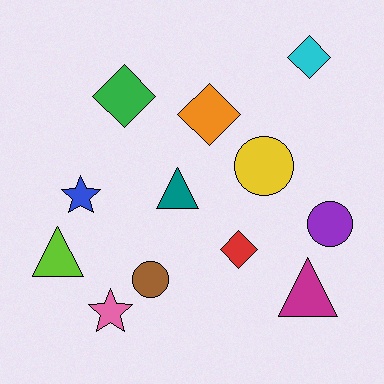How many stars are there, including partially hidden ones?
There are 2 stars.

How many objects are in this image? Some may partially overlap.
There are 12 objects.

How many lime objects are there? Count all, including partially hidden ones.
There is 1 lime object.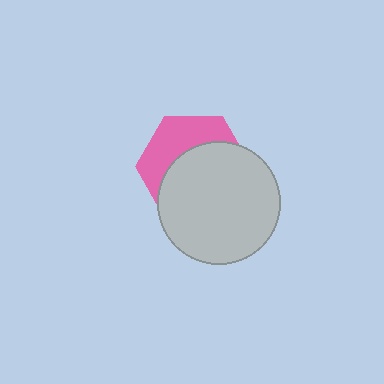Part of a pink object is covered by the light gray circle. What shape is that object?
It is a hexagon.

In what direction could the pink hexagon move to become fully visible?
The pink hexagon could move up. That would shift it out from behind the light gray circle entirely.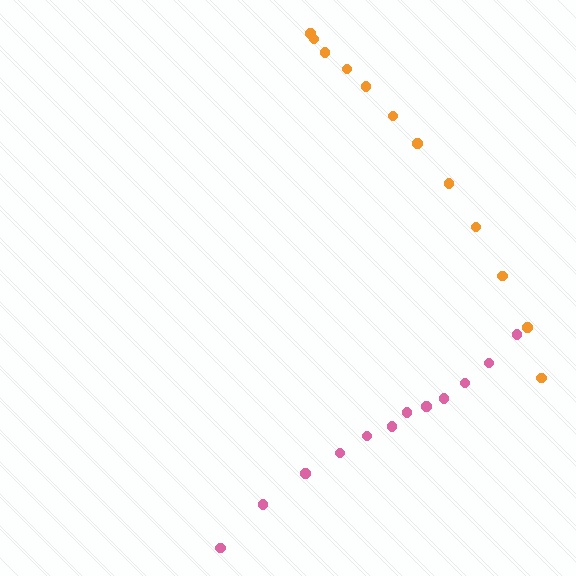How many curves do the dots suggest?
There are 2 distinct paths.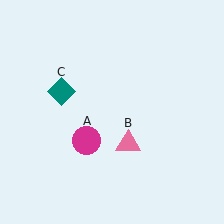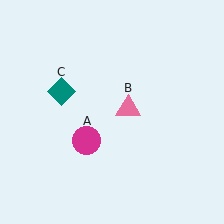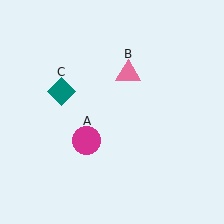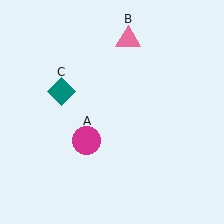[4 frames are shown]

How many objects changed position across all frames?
1 object changed position: pink triangle (object B).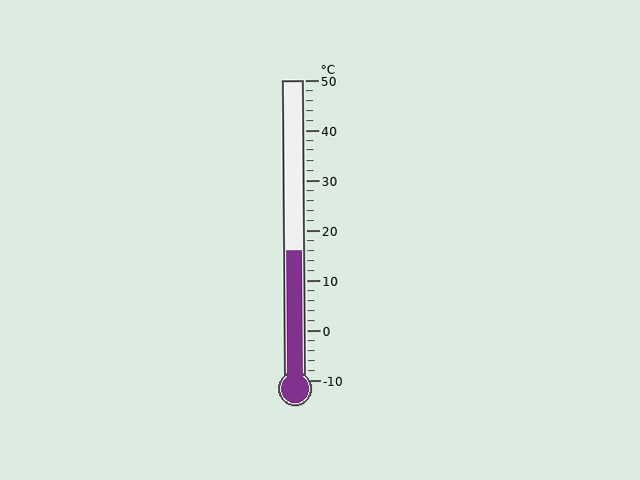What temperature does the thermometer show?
The thermometer shows approximately 16°C.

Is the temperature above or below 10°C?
The temperature is above 10°C.